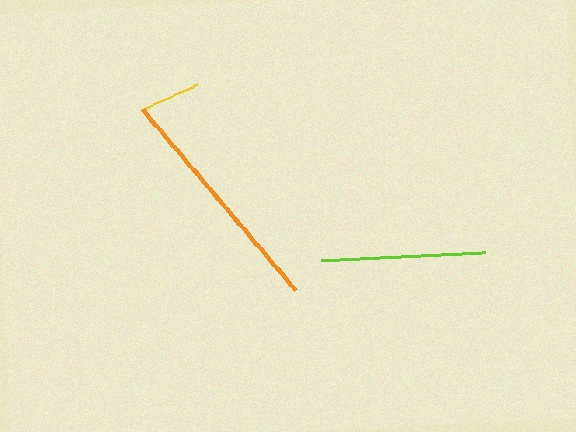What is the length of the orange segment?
The orange segment is approximately 237 pixels long.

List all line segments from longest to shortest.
From longest to shortest: orange, lime, yellow.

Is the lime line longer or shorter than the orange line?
The orange line is longer than the lime line.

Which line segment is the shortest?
The yellow line is the shortest at approximately 63 pixels.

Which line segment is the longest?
The orange line is the longest at approximately 237 pixels.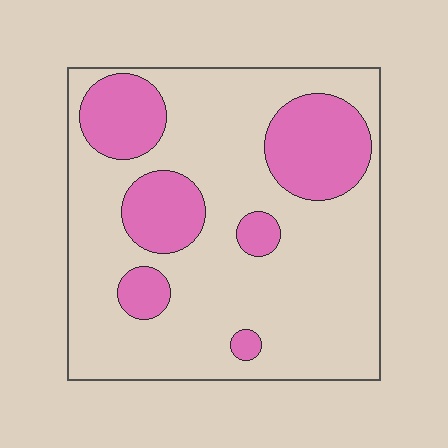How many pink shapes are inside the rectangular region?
6.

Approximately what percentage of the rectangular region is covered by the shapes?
Approximately 25%.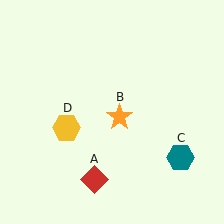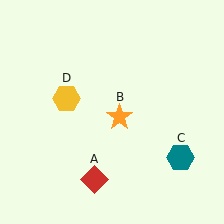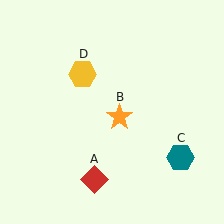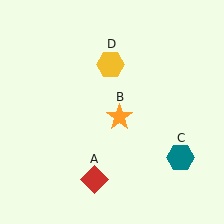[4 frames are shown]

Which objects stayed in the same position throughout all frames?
Red diamond (object A) and orange star (object B) and teal hexagon (object C) remained stationary.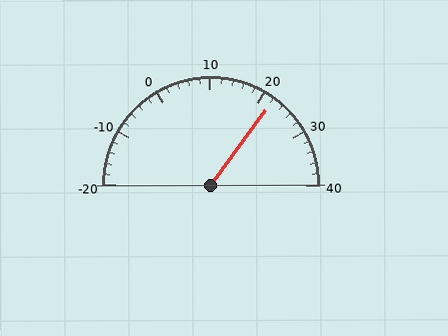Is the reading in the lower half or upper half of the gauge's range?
The reading is in the upper half of the range (-20 to 40).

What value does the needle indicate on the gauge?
The needle indicates approximately 22.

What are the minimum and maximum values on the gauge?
The gauge ranges from -20 to 40.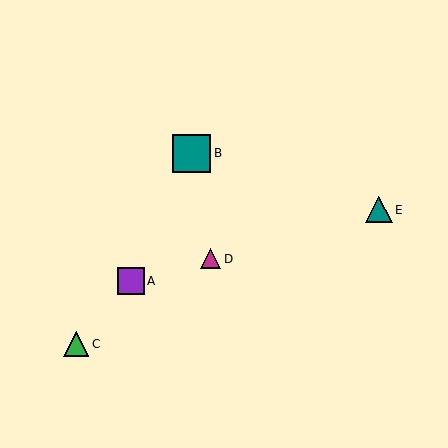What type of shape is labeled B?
Shape B is a teal square.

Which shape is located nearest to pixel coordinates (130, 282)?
The purple square (labeled A) at (131, 281) is nearest to that location.